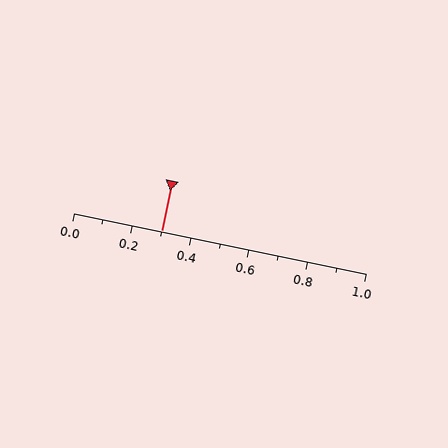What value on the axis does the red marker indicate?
The marker indicates approximately 0.3.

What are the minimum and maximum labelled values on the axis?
The axis runs from 0.0 to 1.0.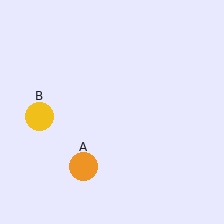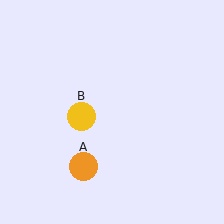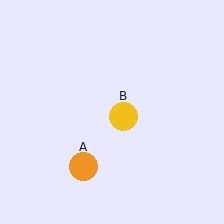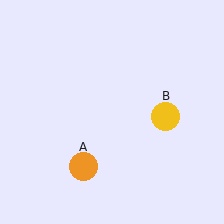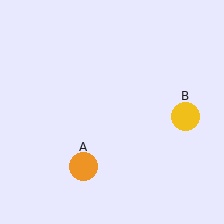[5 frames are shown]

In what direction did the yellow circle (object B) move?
The yellow circle (object B) moved right.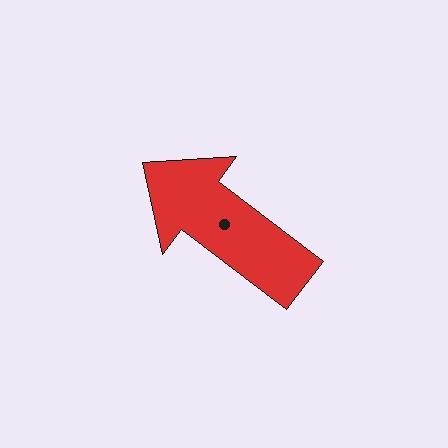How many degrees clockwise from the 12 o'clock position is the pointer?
Approximately 307 degrees.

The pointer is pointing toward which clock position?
Roughly 10 o'clock.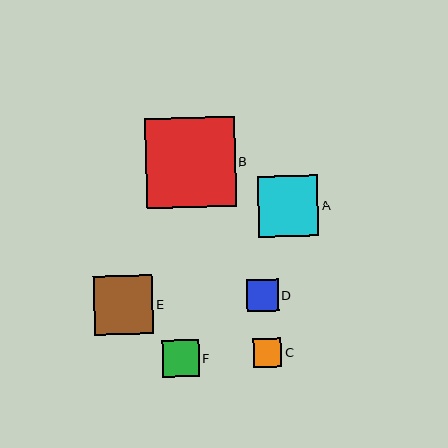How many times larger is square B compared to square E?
Square B is approximately 1.5 times the size of square E.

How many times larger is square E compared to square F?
Square E is approximately 1.6 times the size of square F.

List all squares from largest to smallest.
From largest to smallest: B, A, E, F, D, C.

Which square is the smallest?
Square C is the smallest with a size of approximately 29 pixels.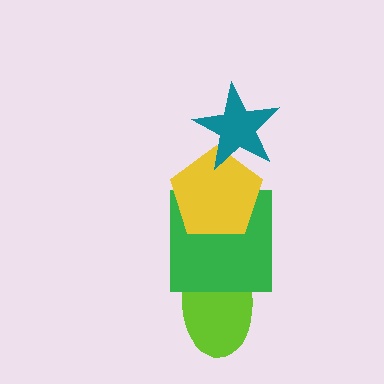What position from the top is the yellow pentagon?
The yellow pentagon is 2nd from the top.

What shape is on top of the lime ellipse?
The green square is on top of the lime ellipse.